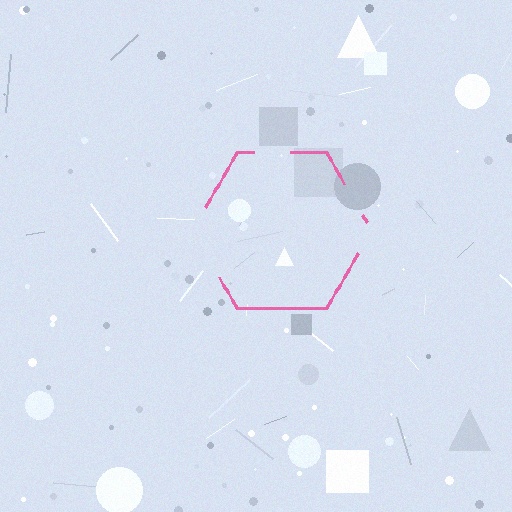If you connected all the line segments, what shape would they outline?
They would outline a hexagon.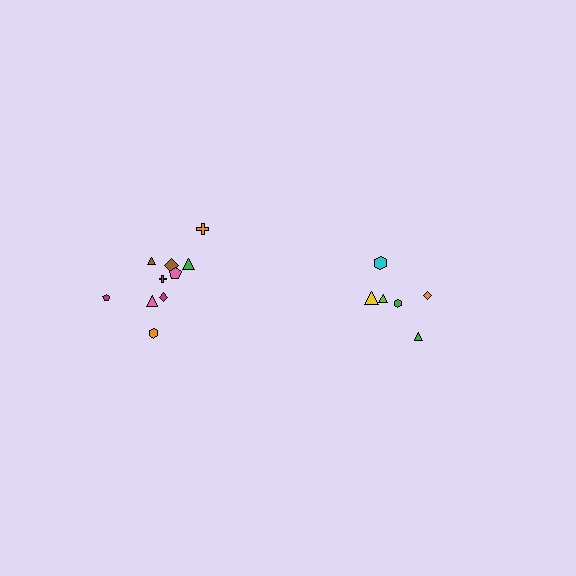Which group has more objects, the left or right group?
The left group.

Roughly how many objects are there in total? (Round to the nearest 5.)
Roughly 15 objects in total.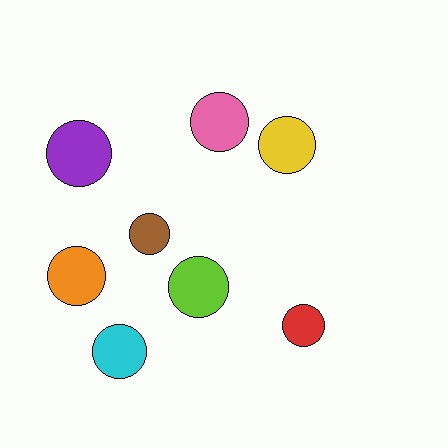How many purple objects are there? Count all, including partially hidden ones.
There is 1 purple object.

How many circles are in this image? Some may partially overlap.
There are 8 circles.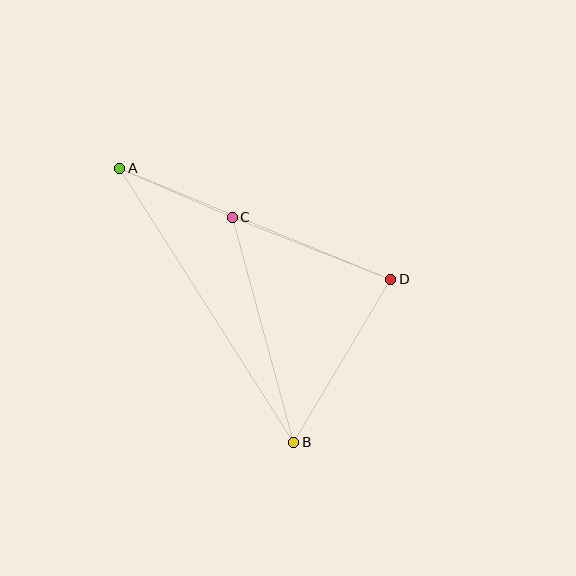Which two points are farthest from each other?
Points A and B are farthest from each other.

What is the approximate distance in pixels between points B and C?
The distance between B and C is approximately 233 pixels.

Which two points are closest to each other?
Points A and C are closest to each other.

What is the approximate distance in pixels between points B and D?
The distance between B and D is approximately 190 pixels.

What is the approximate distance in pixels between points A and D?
The distance between A and D is approximately 292 pixels.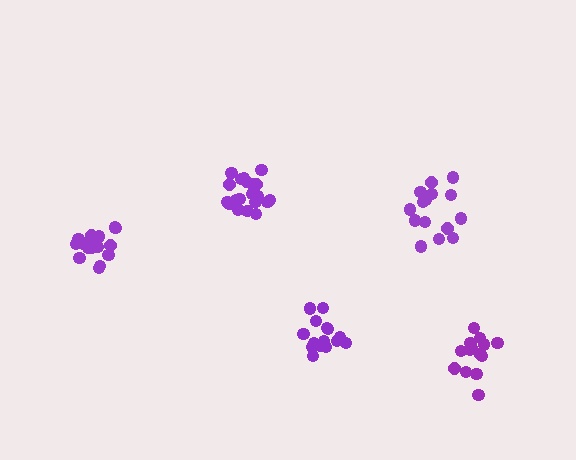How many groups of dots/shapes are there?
There are 5 groups.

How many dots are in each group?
Group 1: 21 dots, Group 2: 16 dots, Group 3: 15 dots, Group 4: 15 dots, Group 5: 15 dots (82 total).